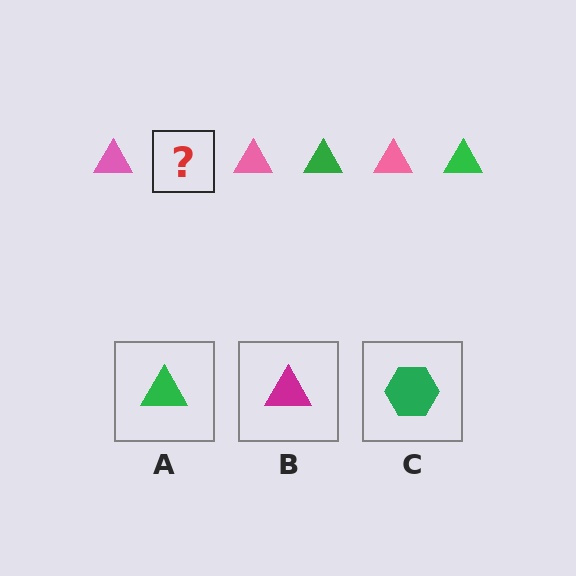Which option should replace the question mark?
Option A.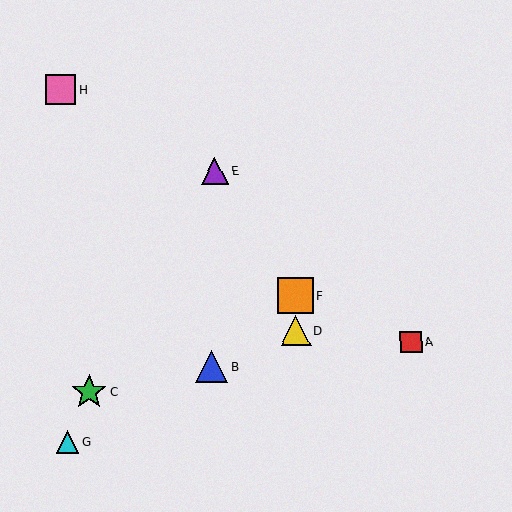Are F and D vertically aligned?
Yes, both are at x≈296.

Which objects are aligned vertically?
Objects D, F are aligned vertically.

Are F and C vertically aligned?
No, F is at x≈296 and C is at x≈89.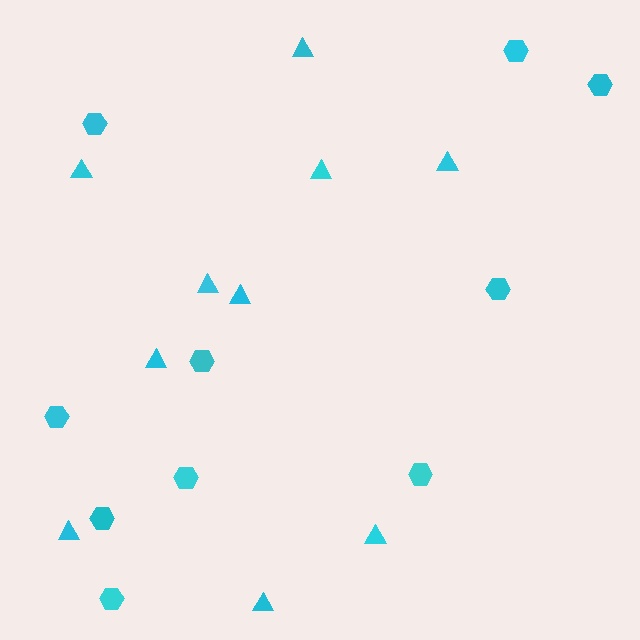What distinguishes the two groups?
There are 2 groups: one group of triangles (10) and one group of hexagons (10).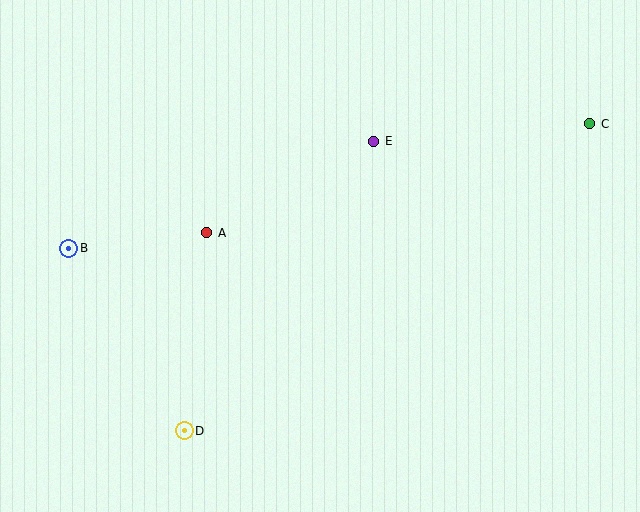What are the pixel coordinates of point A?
Point A is at (207, 233).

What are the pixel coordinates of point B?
Point B is at (69, 248).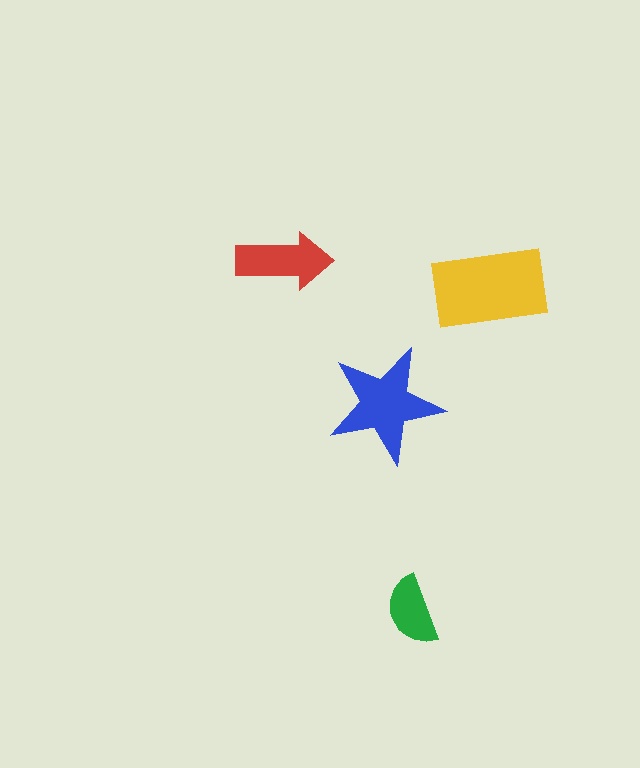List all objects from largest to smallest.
The yellow rectangle, the blue star, the red arrow, the green semicircle.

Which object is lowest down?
The green semicircle is bottommost.